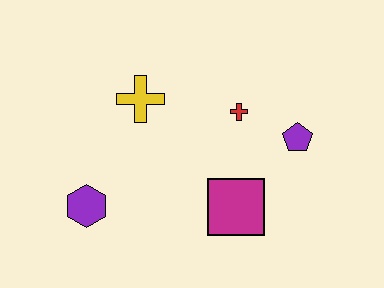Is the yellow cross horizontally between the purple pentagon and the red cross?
No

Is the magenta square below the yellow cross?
Yes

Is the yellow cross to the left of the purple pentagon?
Yes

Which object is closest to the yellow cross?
The red cross is closest to the yellow cross.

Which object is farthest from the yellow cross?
The purple pentagon is farthest from the yellow cross.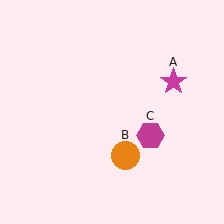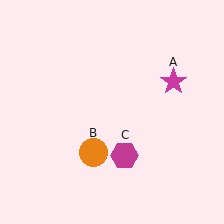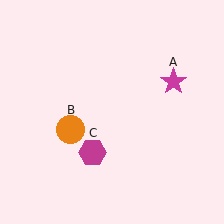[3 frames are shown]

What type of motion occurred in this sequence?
The orange circle (object B), magenta hexagon (object C) rotated clockwise around the center of the scene.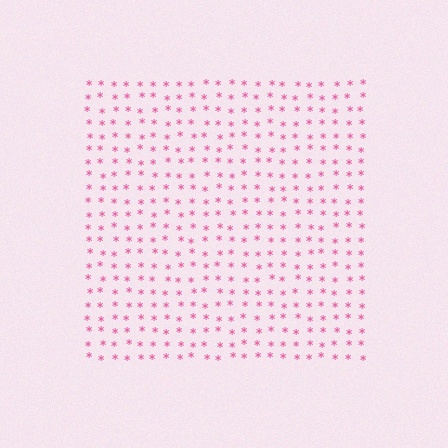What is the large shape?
The large shape is a square.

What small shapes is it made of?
It is made of small asterisks.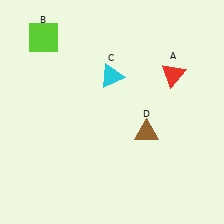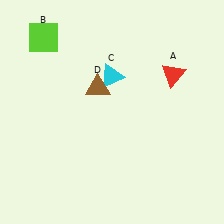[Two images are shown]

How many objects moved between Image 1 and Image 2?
1 object moved between the two images.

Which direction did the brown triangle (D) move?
The brown triangle (D) moved left.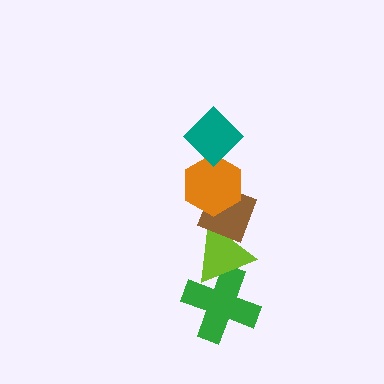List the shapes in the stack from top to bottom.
From top to bottom: the teal diamond, the orange hexagon, the brown diamond, the lime triangle, the green cross.